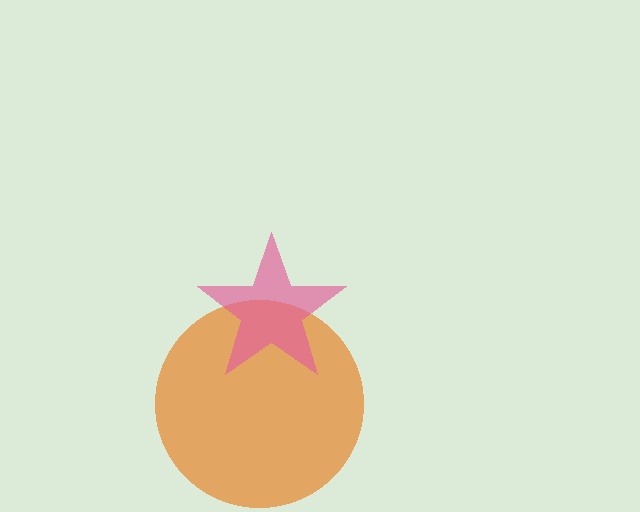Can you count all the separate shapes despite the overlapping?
Yes, there are 2 separate shapes.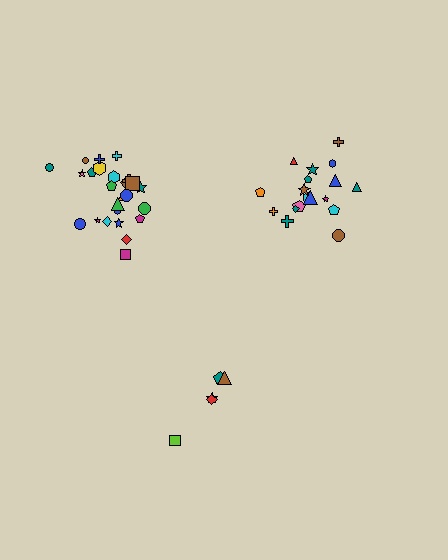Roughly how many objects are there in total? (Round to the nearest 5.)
Roughly 50 objects in total.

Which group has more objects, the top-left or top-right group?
The top-left group.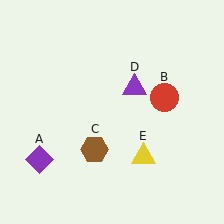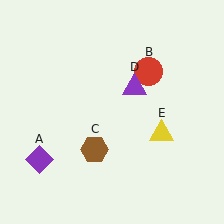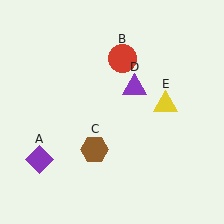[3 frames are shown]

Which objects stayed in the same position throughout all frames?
Purple diamond (object A) and brown hexagon (object C) and purple triangle (object D) remained stationary.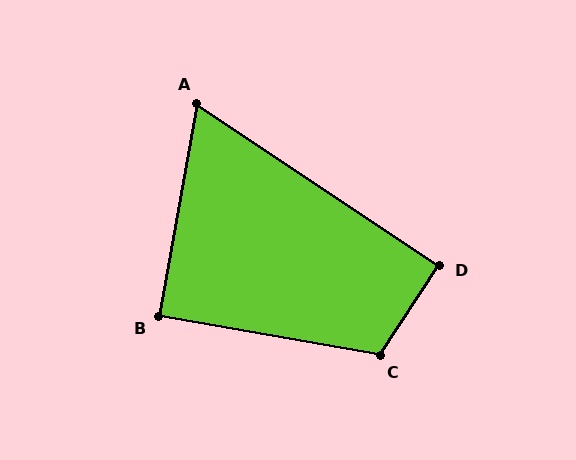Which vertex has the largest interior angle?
C, at approximately 113 degrees.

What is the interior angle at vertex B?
Approximately 90 degrees (approximately right).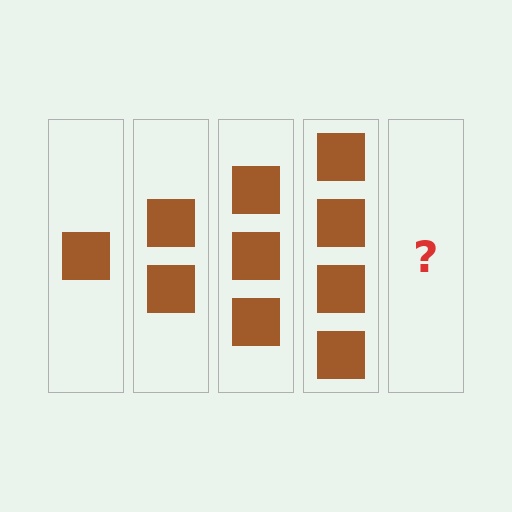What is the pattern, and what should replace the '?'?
The pattern is that each step adds one more square. The '?' should be 5 squares.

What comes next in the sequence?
The next element should be 5 squares.